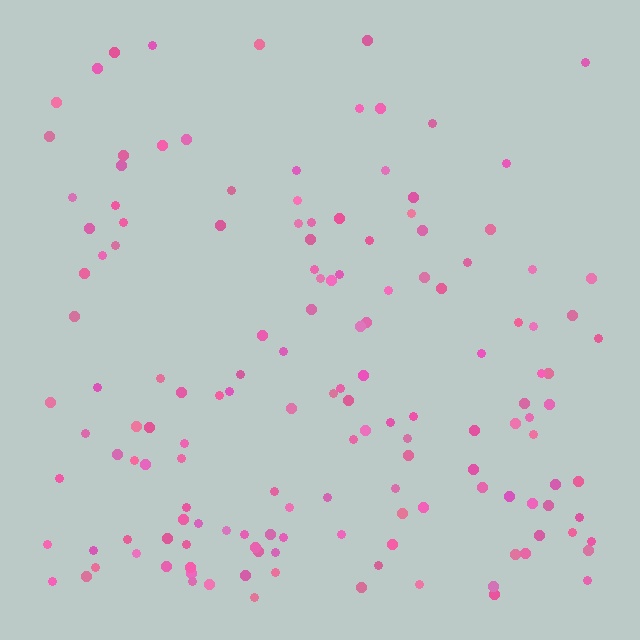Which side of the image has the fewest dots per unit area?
The top.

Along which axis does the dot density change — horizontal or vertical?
Vertical.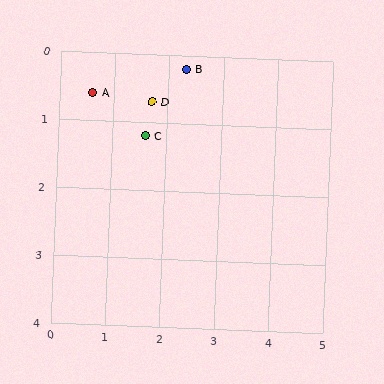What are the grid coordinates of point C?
Point C is at approximately (1.6, 1.2).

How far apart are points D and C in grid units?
Points D and C are about 0.5 grid units apart.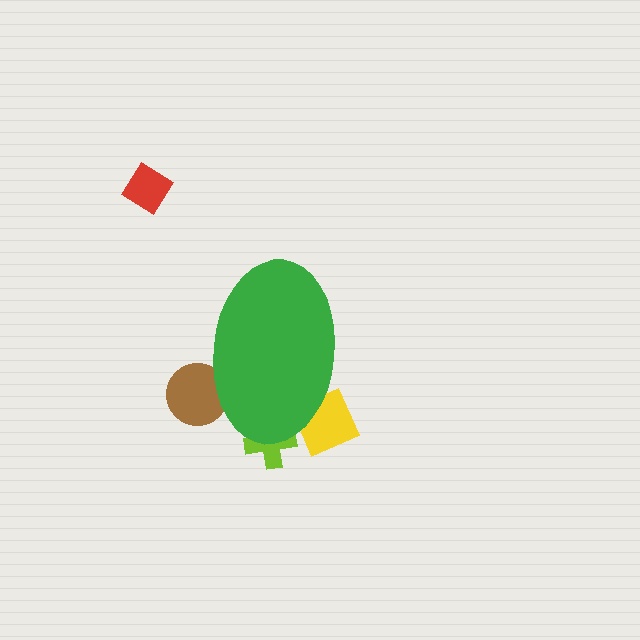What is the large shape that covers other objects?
A green ellipse.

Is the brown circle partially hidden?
Yes, the brown circle is partially hidden behind the green ellipse.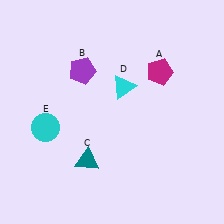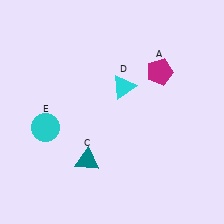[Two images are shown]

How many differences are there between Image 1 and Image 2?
There is 1 difference between the two images.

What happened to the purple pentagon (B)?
The purple pentagon (B) was removed in Image 2. It was in the top-left area of Image 1.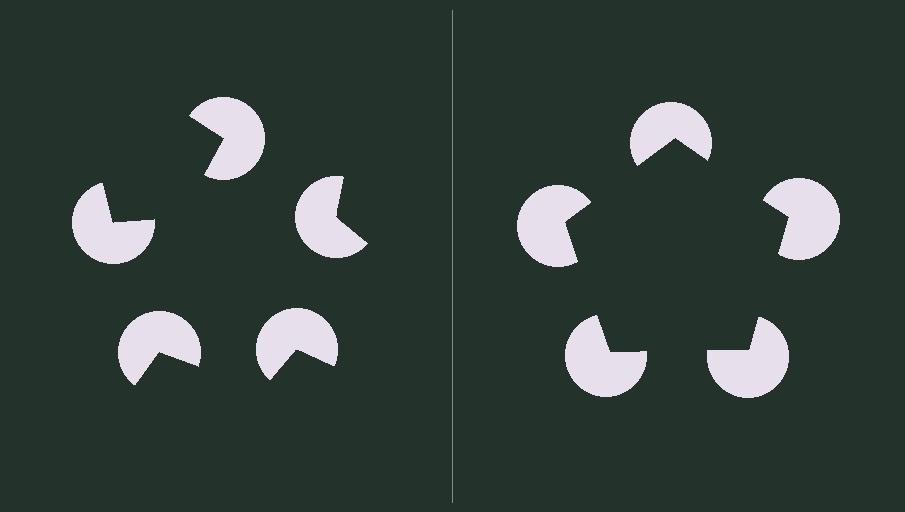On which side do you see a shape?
An illusory pentagon appears on the right side. On the left side the wedge cuts are rotated, so no coherent shape forms.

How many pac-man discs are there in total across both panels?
10 — 5 on each side.